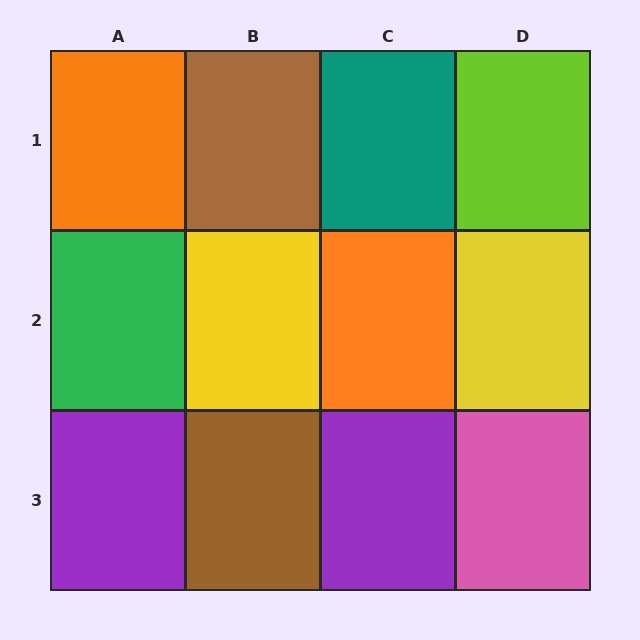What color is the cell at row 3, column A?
Purple.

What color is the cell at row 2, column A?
Green.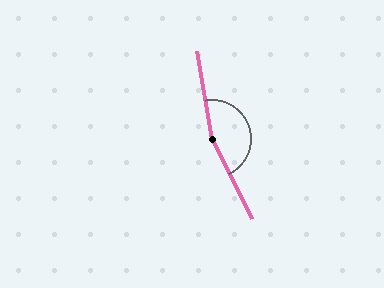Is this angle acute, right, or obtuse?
It is obtuse.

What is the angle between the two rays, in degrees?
Approximately 163 degrees.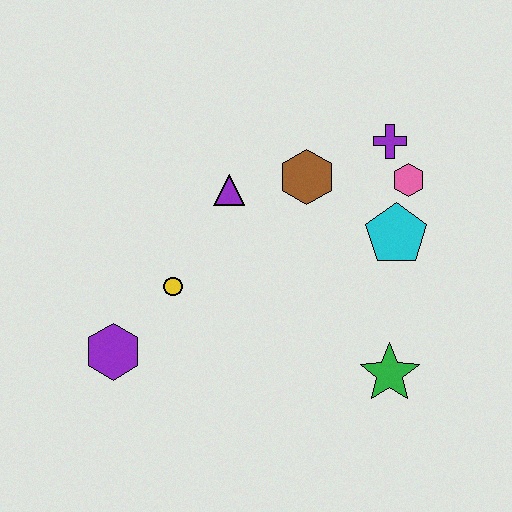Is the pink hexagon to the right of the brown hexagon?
Yes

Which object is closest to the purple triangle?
The brown hexagon is closest to the purple triangle.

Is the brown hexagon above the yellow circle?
Yes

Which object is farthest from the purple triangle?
The green star is farthest from the purple triangle.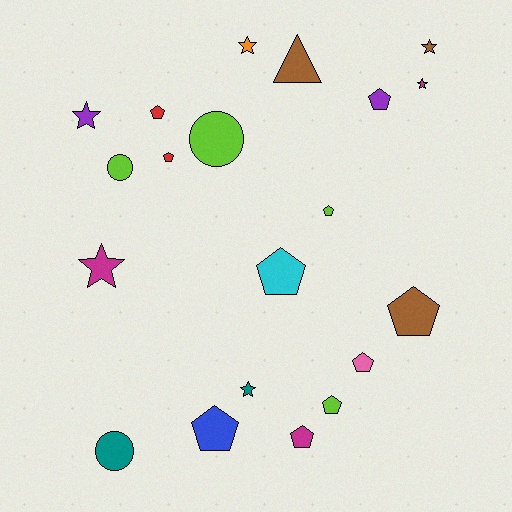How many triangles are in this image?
There is 1 triangle.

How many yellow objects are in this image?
There are no yellow objects.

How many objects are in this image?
There are 20 objects.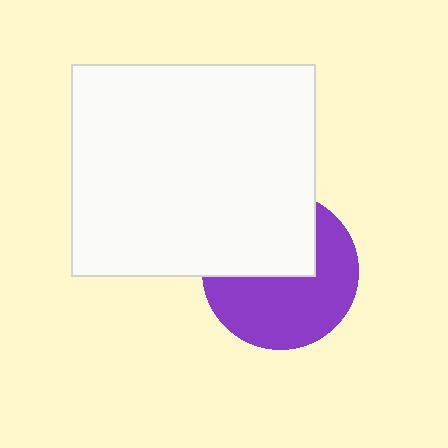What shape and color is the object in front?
The object in front is a white rectangle.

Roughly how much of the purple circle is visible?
About half of it is visible (roughly 58%).